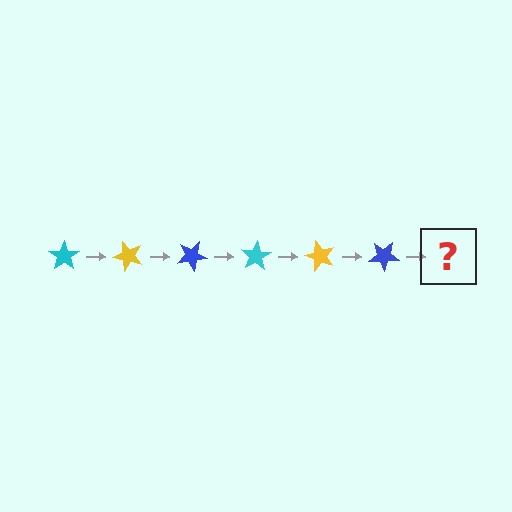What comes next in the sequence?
The next element should be a cyan star, rotated 300 degrees from the start.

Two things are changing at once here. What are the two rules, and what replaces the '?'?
The two rules are that it rotates 50 degrees each step and the color cycles through cyan, yellow, and blue. The '?' should be a cyan star, rotated 300 degrees from the start.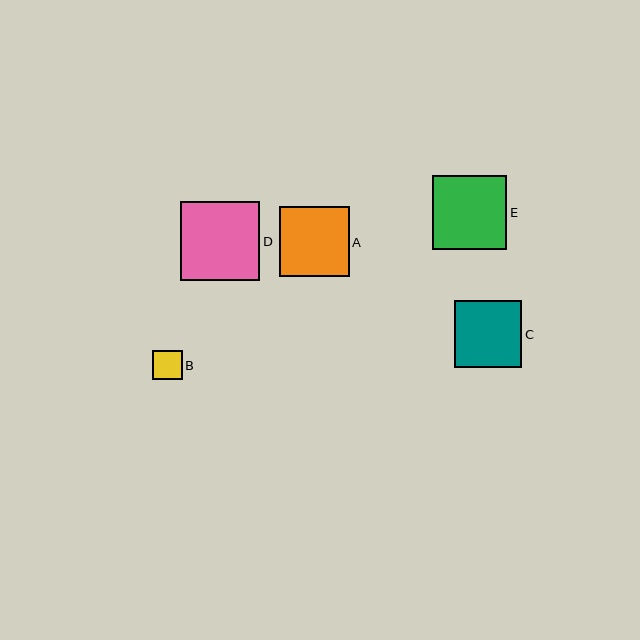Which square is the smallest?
Square B is the smallest with a size of approximately 29 pixels.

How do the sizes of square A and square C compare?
Square A and square C are approximately the same size.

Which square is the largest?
Square D is the largest with a size of approximately 79 pixels.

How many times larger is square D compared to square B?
Square D is approximately 2.7 times the size of square B.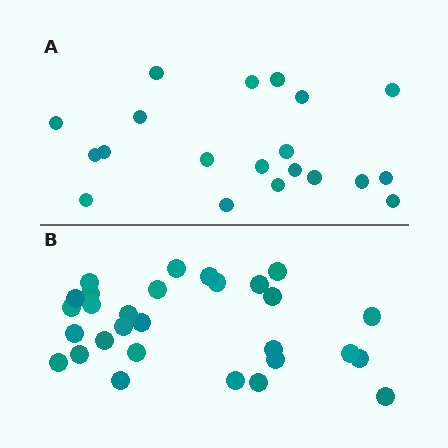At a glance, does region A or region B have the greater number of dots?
Region B (the bottom region) has more dots.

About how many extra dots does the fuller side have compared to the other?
Region B has roughly 8 or so more dots than region A.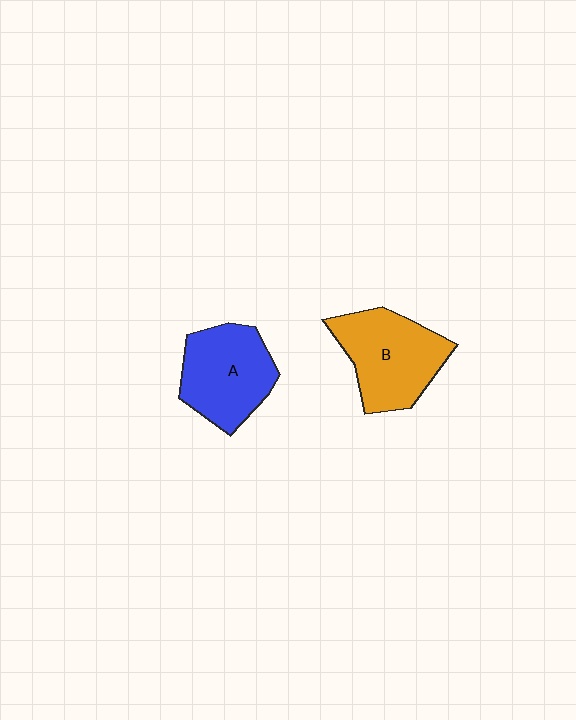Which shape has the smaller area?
Shape A (blue).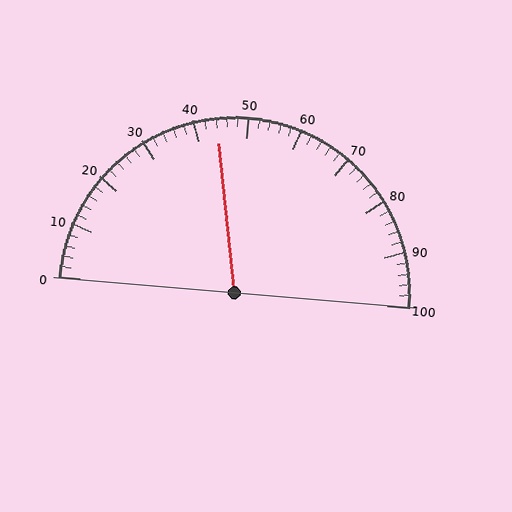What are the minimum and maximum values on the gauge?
The gauge ranges from 0 to 100.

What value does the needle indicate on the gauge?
The needle indicates approximately 44.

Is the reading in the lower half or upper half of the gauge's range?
The reading is in the lower half of the range (0 to 100).